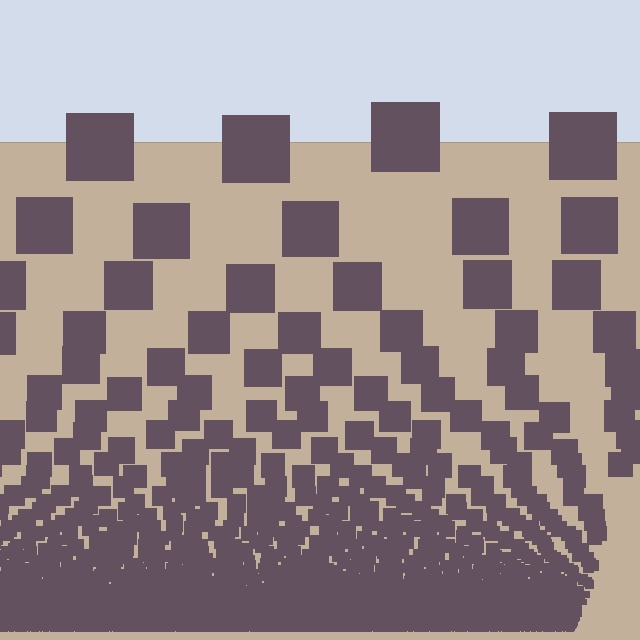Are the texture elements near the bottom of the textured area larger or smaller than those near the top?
Smaller. The gradient is inverted — elements near the bottom are smaller and denser.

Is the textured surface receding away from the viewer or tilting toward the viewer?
The surface appears to tilt toward the viewer. Texture elements get larger and sparser toward the top.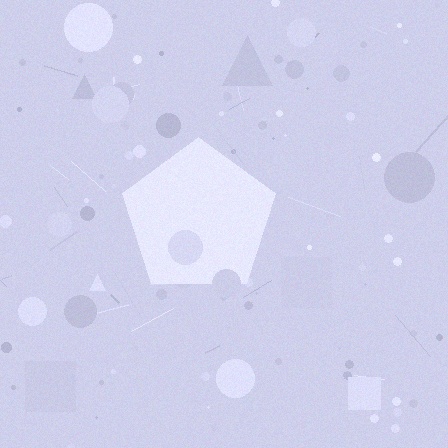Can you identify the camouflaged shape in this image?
The camouflaged shape is a pentagon.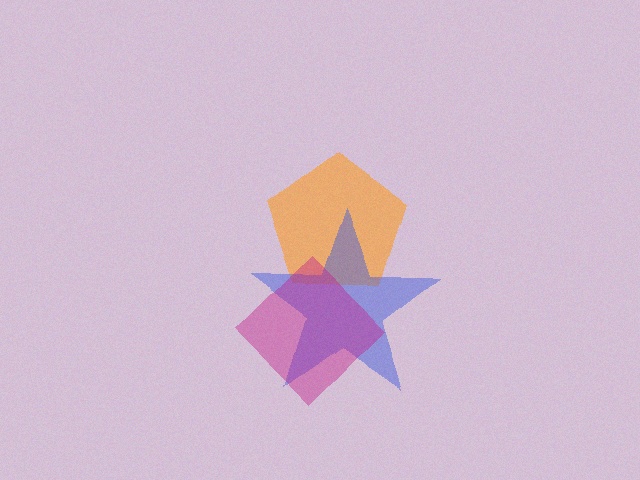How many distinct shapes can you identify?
There are 3 distinct shapes: an orange pentagon, a blue star, a magenta diamond.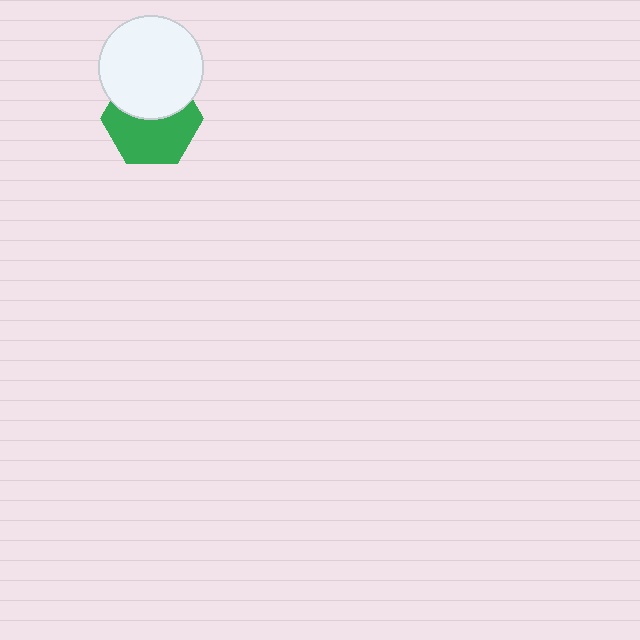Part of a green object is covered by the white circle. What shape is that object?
It is a hexagon.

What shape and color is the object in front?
The object in front is a white circle.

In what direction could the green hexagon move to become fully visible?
The green hexagon could move down. That would shift it out from behind the white circle entirely.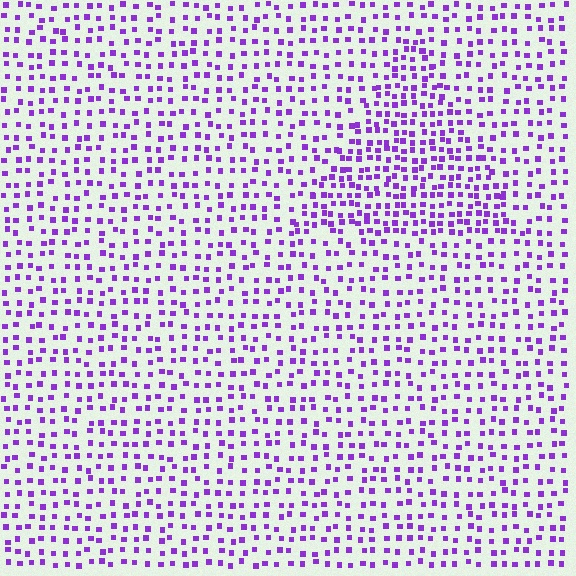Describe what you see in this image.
The image contains small purple elements arranged at two different densities. A triangle-shaped region is visible where the elements are more densely packed than the surrounding area.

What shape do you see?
I see a triangle.